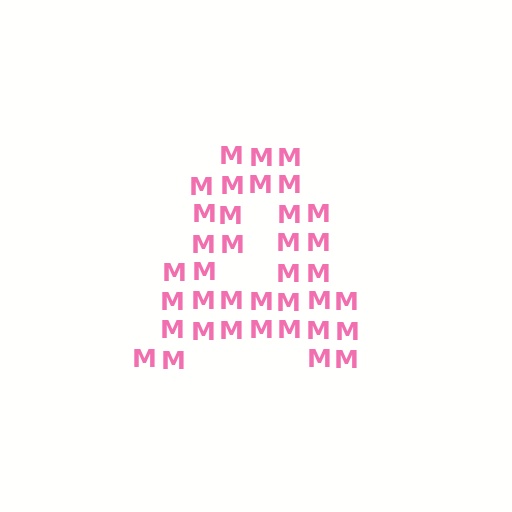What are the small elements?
The small elements are letter M's.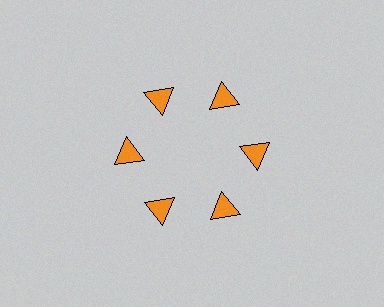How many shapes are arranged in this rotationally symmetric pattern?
There are 6 shapes, arranged in 6 groups of 1.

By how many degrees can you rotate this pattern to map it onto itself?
The pattern maps onto itself every 60 degrees of rotation.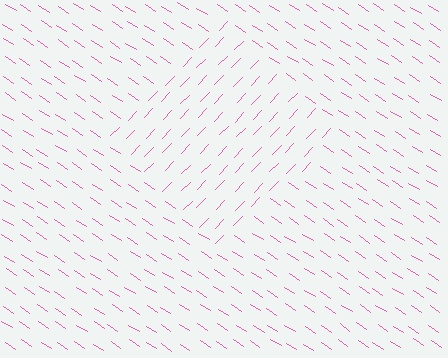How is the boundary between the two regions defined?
The boundary is defined purely by a change in line orientation (approximately 80 degrees difference). All lines are the same color and thickness.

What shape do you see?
I see a diamond.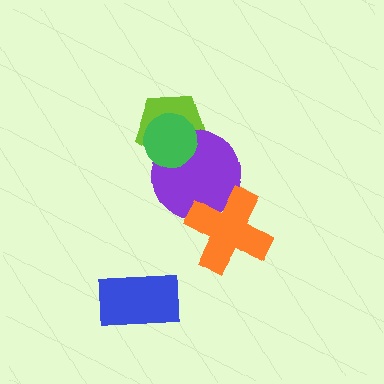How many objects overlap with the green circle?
2 objects overlap with the green circle.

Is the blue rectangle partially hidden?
No, no other shape covers it.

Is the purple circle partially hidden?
Yes, it is partially covered by another shape.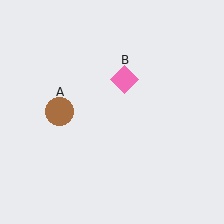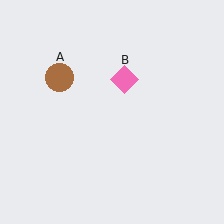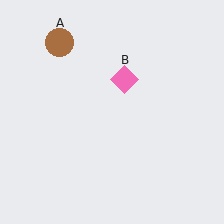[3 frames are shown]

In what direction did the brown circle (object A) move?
The brown circle (object A) moved up.